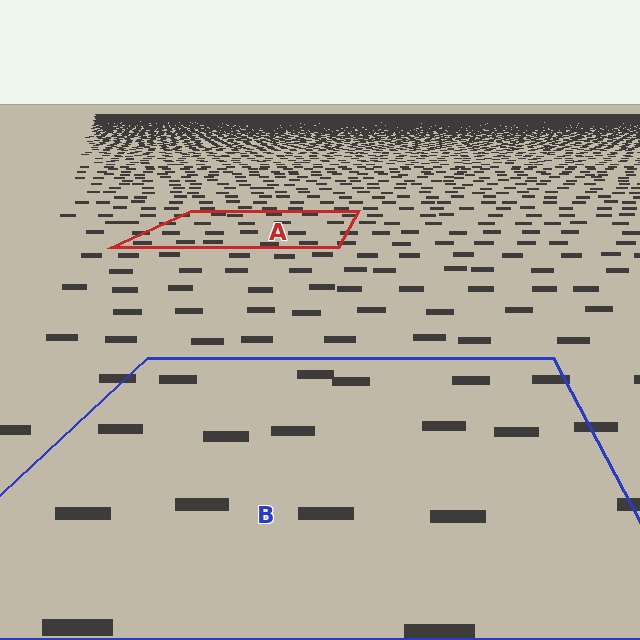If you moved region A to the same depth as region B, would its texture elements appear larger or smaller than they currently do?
They would appear larger. At a closer depth, the same texture elements are projected at a bigger on-screen size.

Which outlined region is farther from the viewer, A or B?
Region A is farther from the viewer — the texture elements inside it appear smaller and more densely packed.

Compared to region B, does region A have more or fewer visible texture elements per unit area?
Region A has more texture elements per unit area — they are packed more densely because it is farther away.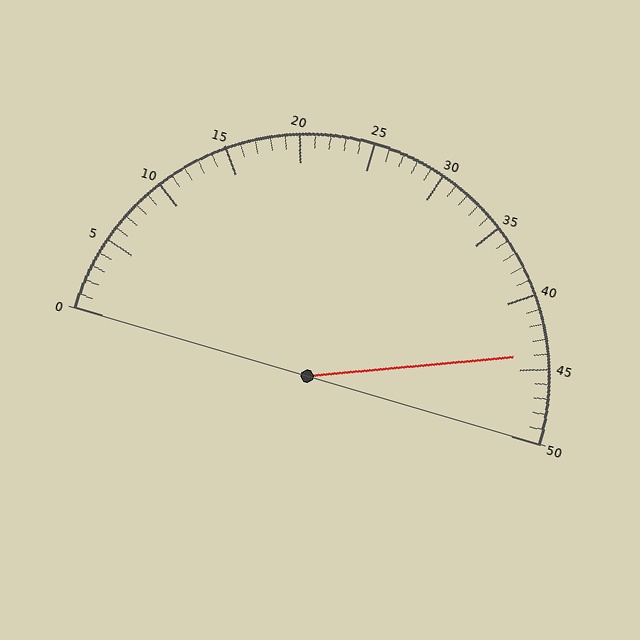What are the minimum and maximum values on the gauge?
The gauge ranges from 0 to 50.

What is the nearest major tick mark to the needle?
The nearest major tick mark is 45.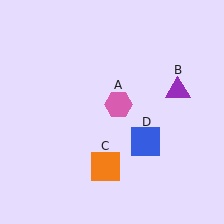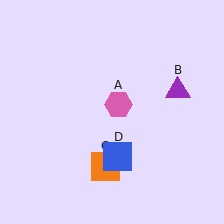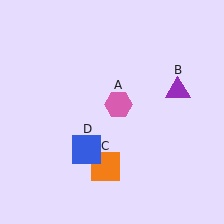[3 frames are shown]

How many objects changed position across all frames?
1 object changed position: blue square (object D).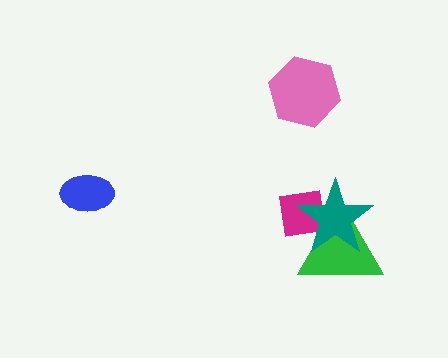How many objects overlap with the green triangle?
2 objects overlap with the green triangle.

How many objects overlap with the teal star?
2 objects overlap with the teal star.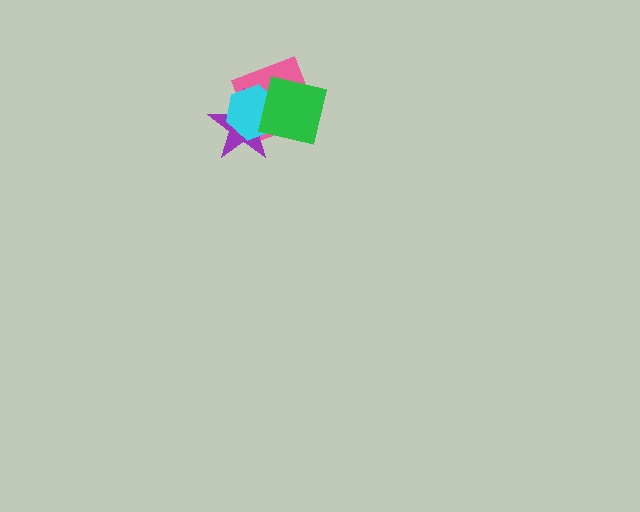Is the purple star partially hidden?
Yes, it is partially covered by another shape.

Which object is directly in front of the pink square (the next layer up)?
The purple star is directly in front of the pink square.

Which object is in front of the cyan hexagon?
The green square is in front of the cyan hexagon.